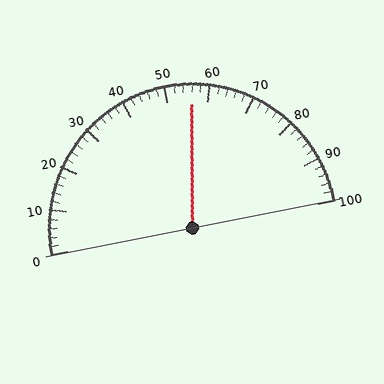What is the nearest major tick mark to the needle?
The nearest major tick mark is 60.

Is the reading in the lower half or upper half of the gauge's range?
The reading is in the upper half of the range (0 to 100).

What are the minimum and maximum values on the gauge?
The gauge ranges from 0 to 100.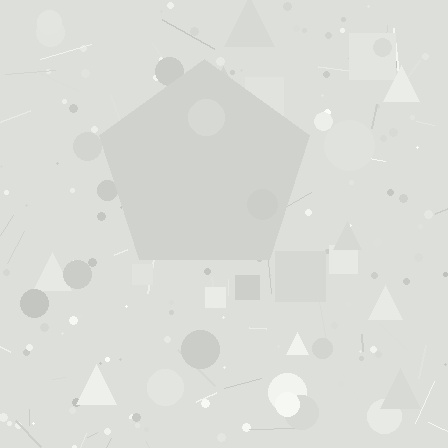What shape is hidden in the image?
A pentagon is hidden in the image.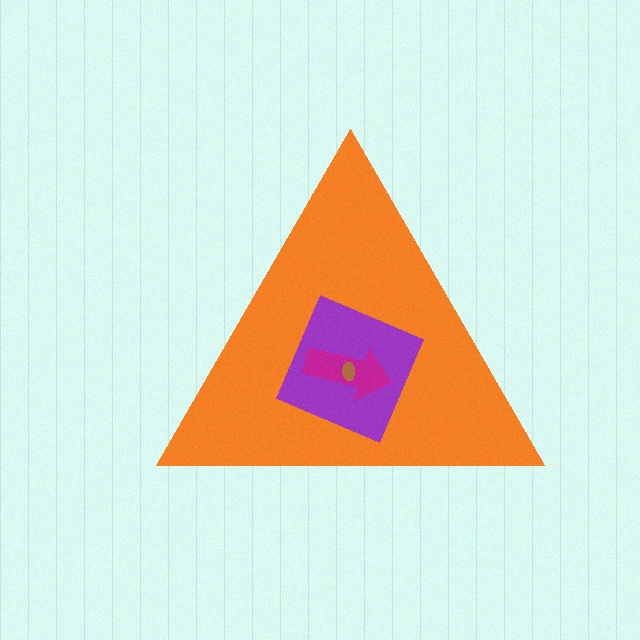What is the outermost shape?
The orange triangle.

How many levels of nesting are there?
4.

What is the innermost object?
The brown ellipse.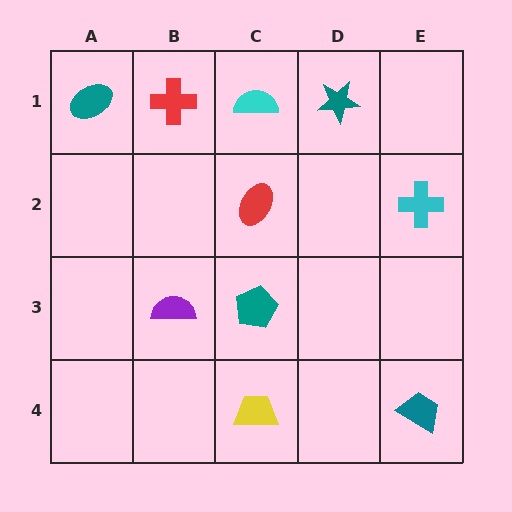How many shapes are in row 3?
2 shapes.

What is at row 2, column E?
A cyan cross.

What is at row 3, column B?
A purple semicircle.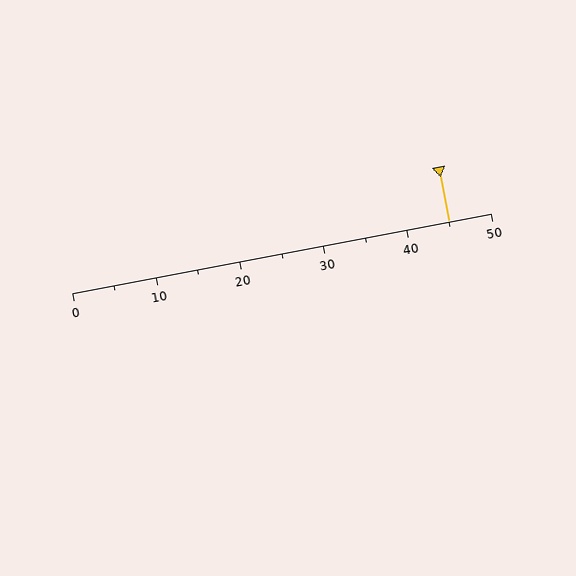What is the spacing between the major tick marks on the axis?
The major ticks are spaced 10 apart.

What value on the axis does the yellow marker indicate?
The marker indicates approximately 45.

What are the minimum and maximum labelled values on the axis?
The axis runs from 0 to 50.